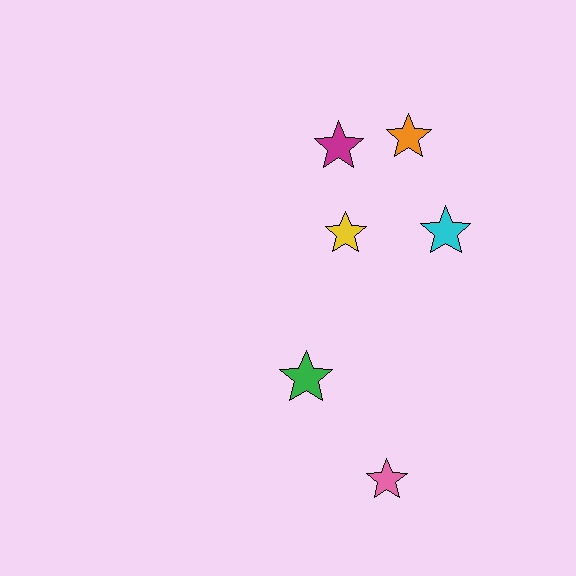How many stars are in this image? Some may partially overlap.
There are 6 stars.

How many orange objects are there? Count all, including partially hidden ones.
There is 1 orange object.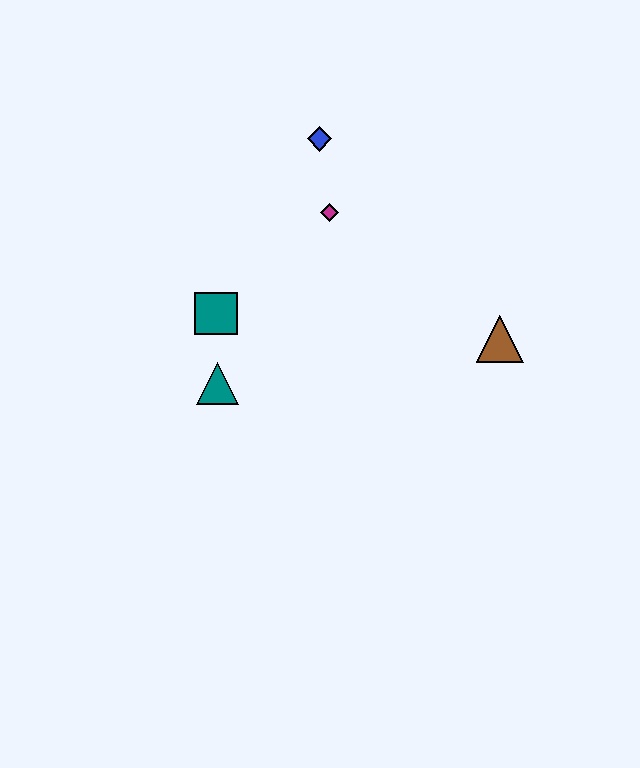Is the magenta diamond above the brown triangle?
Yes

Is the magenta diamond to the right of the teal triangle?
Yes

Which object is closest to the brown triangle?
The magenta diamond is closest to the brown triangle.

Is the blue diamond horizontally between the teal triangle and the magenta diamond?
Yes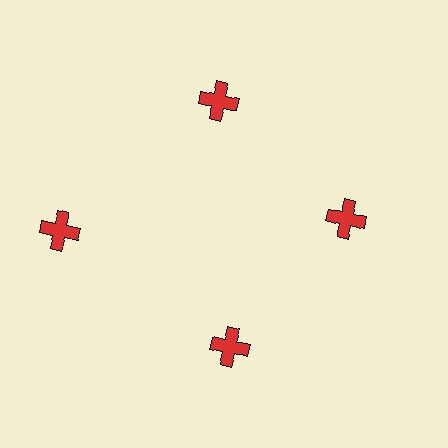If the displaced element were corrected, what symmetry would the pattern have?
It would have 4-fold rotational symmetry — the pattern would map onto itself every 90 degrees.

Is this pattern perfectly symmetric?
No. The 4 red crosses are arranged in a ring, but one element near the 9 o'clock position is pushed outward from the center, breaking the 4-fold rotational symmetry.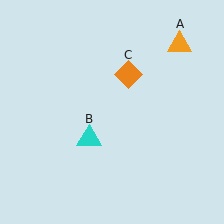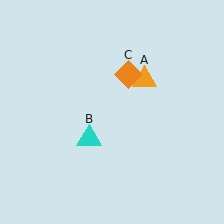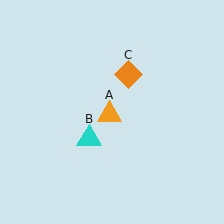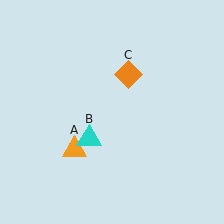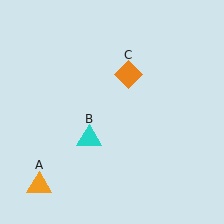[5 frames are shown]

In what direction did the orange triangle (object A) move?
The orange triangle (object A) moved down and to the left.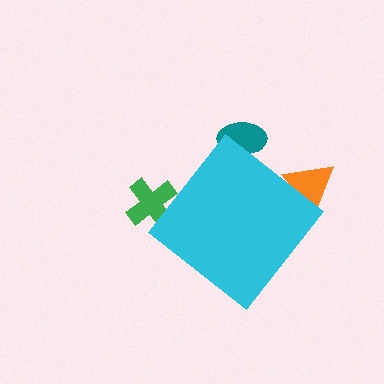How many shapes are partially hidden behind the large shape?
3 shapes are partially hidden.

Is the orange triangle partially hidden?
Yes, the orange triangle is partially hidden behind the cyan diamond.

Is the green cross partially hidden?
Yes, the green cross is partially hidden behind the cyan diamond.